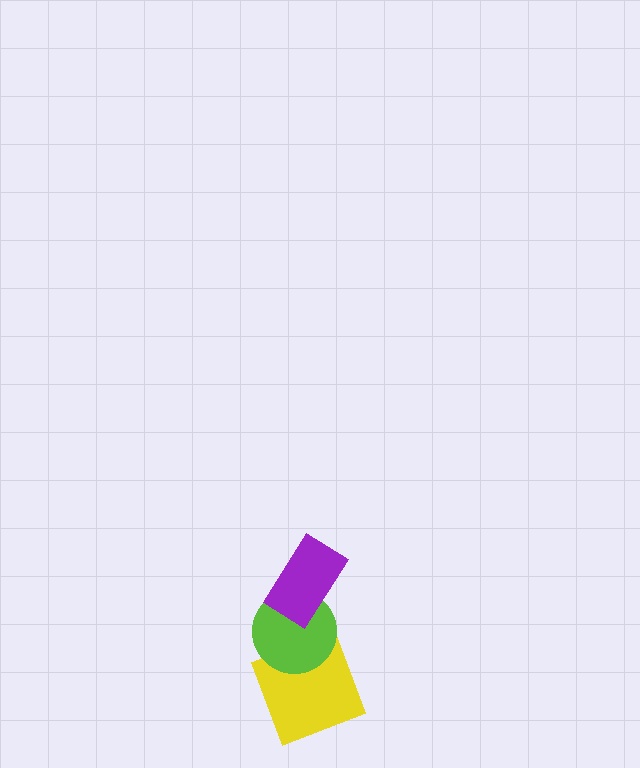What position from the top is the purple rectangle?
The purple rectangle is 1st from the top.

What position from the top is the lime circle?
The lime circle is 2nd from the top.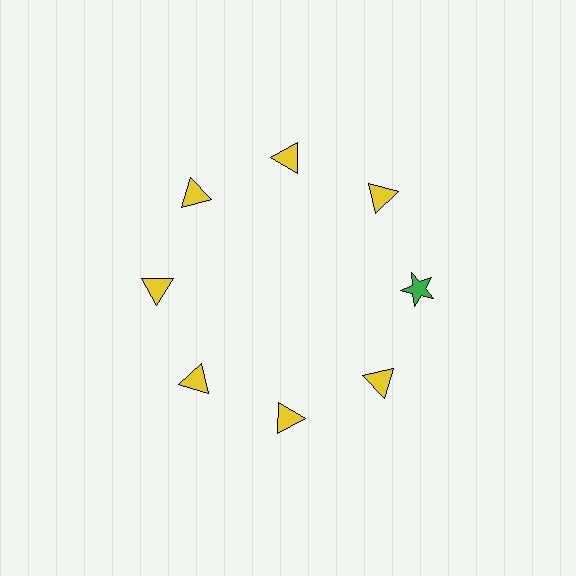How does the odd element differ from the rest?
It differs in both color (green instead of yellow) and shape (star instead of triangle).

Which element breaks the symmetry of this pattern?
The green star at roughly the 3 o'clock position breaks the symmetry. All other shapes are yellow triangles.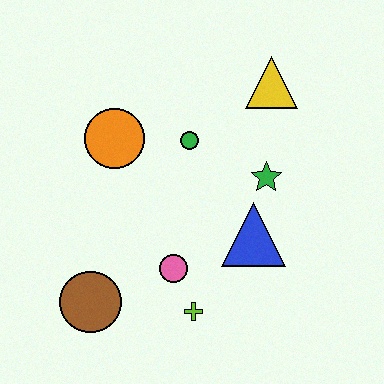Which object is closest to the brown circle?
The pink circle is closest to the brown circle.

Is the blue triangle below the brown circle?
No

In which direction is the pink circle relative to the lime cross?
The pink circle is above the lime cross.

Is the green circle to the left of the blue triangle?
Yes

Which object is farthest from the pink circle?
The yellow triangle is farthest from the pink circle.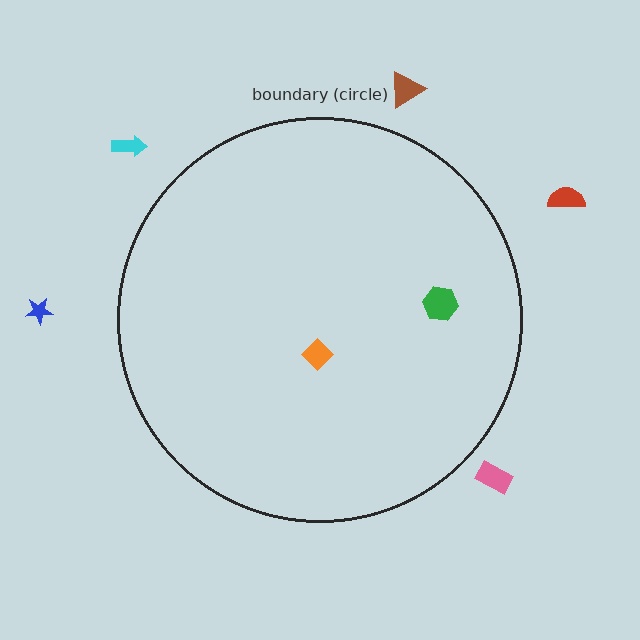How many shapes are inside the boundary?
2 inside, 5 outside.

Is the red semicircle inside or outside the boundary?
Outside.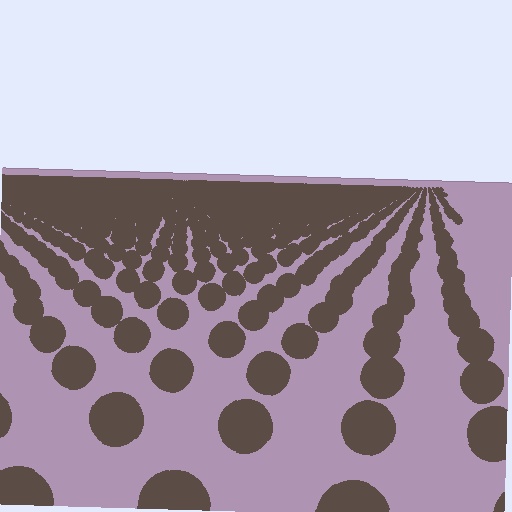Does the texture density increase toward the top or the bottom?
Density increases toward the top.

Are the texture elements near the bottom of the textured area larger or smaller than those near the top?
Larger. Near the bottom, elements are closer to the viewer and appear at a bigger on-screen size.